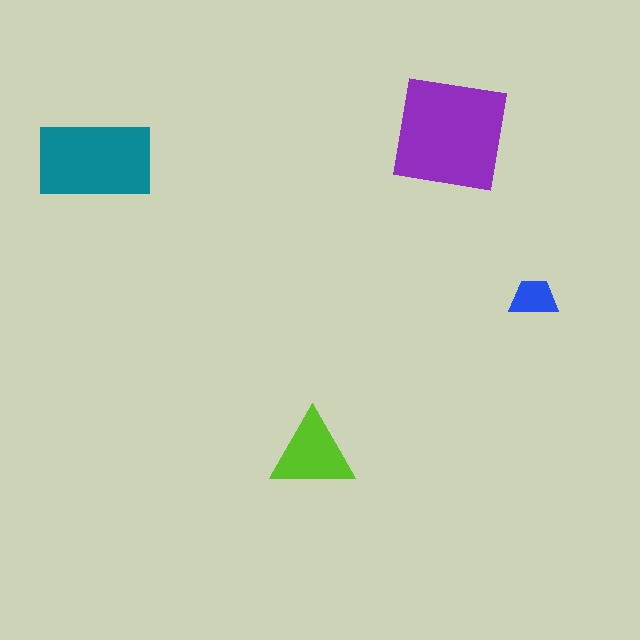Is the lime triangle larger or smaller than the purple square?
Smaller.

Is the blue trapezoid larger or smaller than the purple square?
Smaller.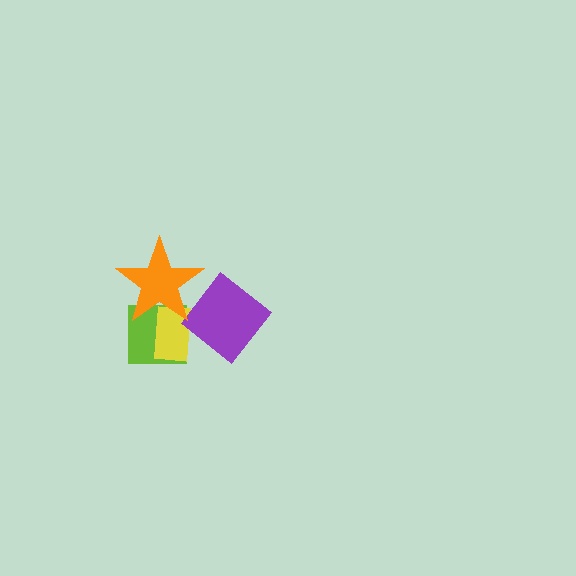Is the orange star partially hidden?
No, no other shape covers it.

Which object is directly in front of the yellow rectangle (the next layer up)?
The purple diamond is directly in front of the yellow rectangle.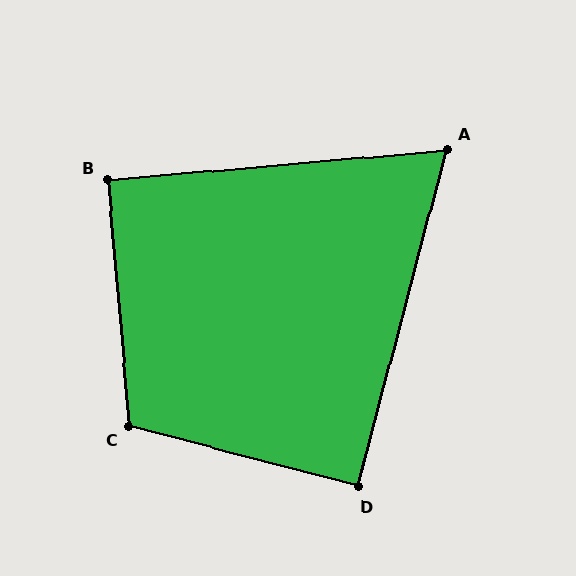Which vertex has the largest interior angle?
C, at approximately 110 degrees.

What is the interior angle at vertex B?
Approximately 90 degrees (approximately right).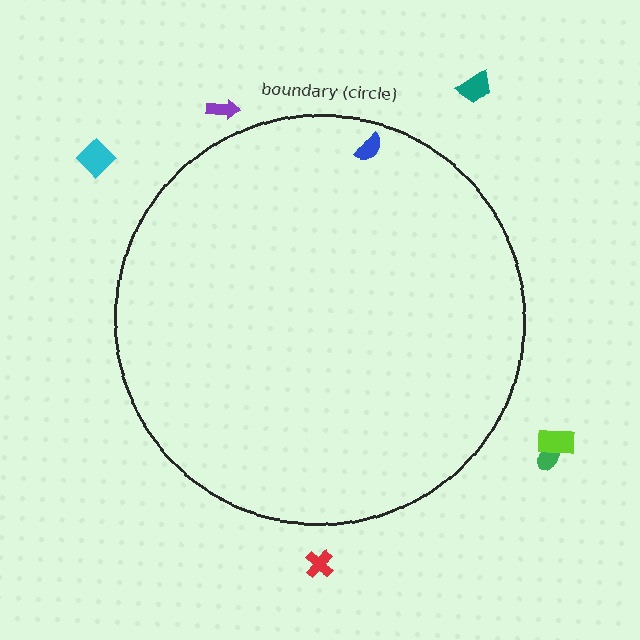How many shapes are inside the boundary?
1 inside, 6 outside.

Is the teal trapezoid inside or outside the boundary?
Outside.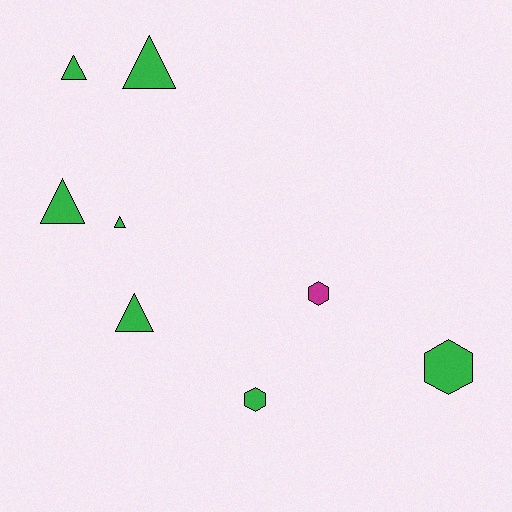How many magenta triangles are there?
There are no magenta triangles.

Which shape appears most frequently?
Triangle, with 5 objects.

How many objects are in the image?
There are 8 objects.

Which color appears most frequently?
Green, with 7 objects.